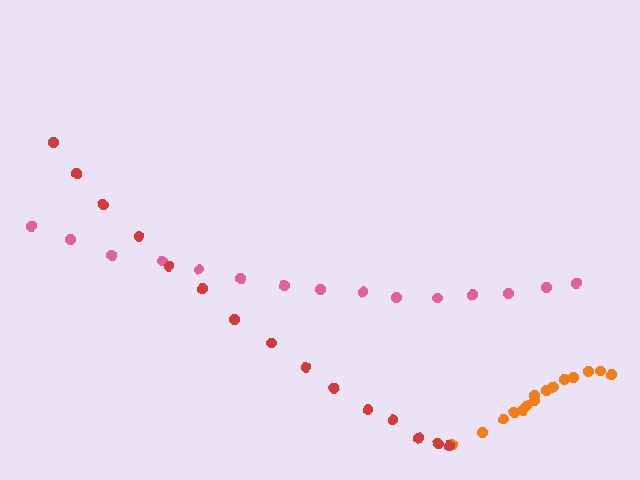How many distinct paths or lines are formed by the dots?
There are 3 distinct paths.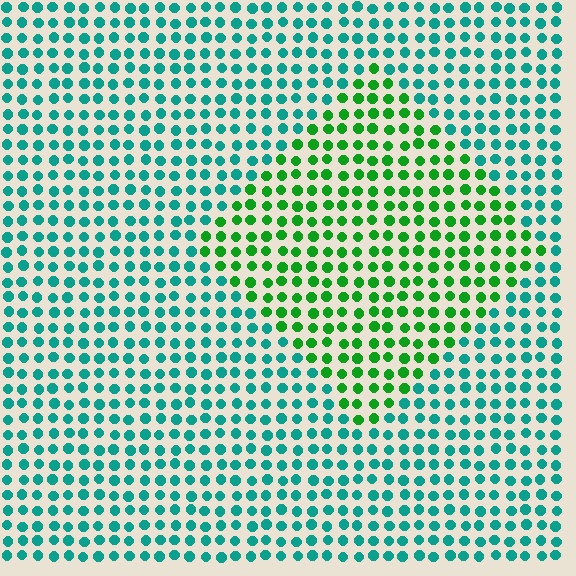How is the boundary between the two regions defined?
The boundary is defined purely by a slight shift in hue (about 47 degrees). Spacing, size, and orientation are identical on both sides.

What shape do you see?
I see a diamond.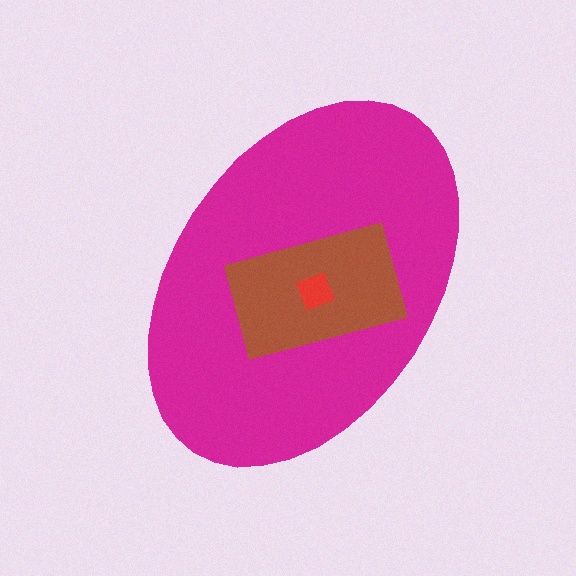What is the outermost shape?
The magenta ellipse.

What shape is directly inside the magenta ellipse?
The brown rectangle.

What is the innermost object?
The red diamond.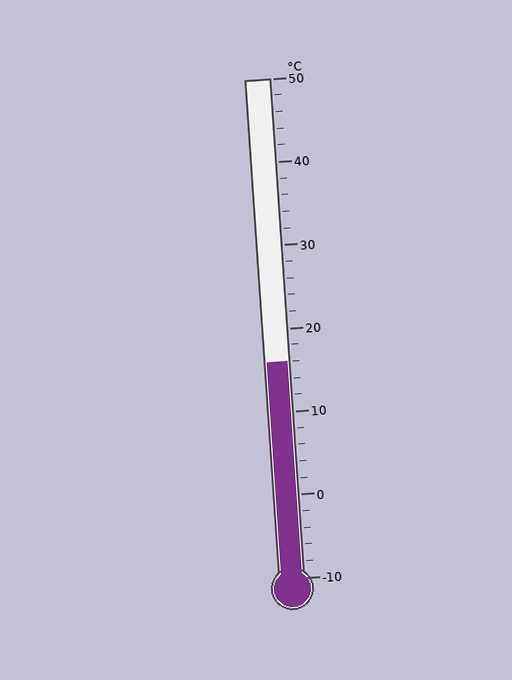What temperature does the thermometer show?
The thermometer shows approximately 16°C.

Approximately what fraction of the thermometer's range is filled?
The thermometer is filled to approximately 45% of its range.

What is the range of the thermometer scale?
The thermometer scale ranges from -10°C to 50°C.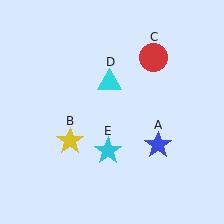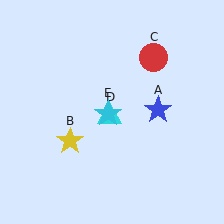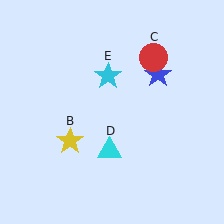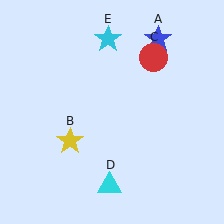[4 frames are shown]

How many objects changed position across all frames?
3 objects changed position: blue star (object A), cyan triangle (object D), cyan star (object E).